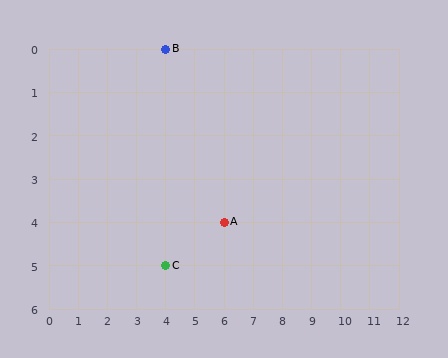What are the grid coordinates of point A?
Point A is at grid coordinates (6, 4).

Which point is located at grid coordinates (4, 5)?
Point C is at (4, 5).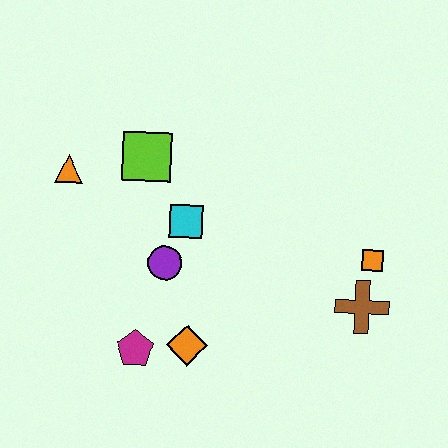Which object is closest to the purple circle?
The cyan square is closest to the purple circle.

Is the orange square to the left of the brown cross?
No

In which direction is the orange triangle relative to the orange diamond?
The orange triangle is above the orange diamond.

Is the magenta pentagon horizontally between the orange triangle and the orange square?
Yes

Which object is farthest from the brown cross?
The orange triangle is farthest from the brown cross.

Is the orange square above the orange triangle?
No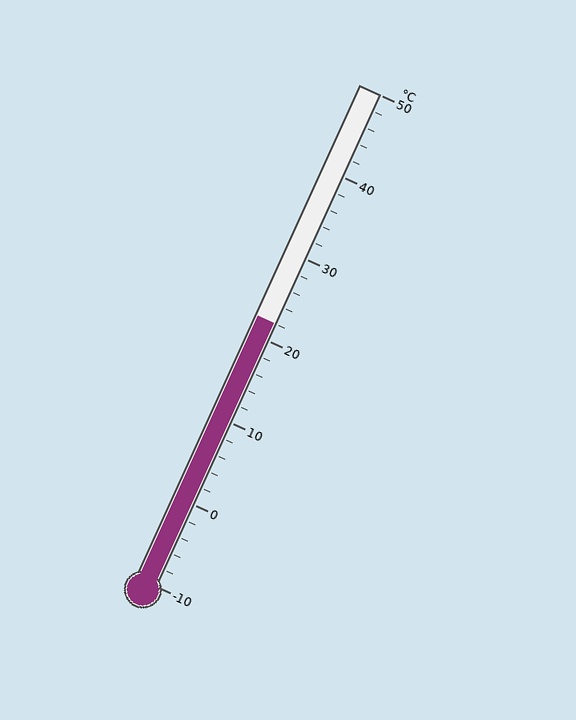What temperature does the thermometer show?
The thermometer shows approximately 22°C.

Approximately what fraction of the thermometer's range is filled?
The thermometer is filled to approximately 55% of its range.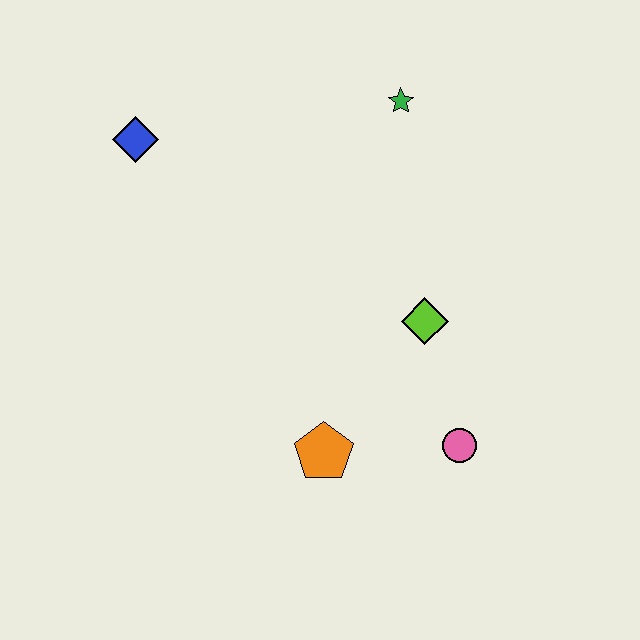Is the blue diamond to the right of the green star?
No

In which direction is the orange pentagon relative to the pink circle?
The orange pentagon is to the left of the pink circle.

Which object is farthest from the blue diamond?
The pink circle is farthest from the blue diamond.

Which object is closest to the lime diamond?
The pink circle is closest to the lime diamond.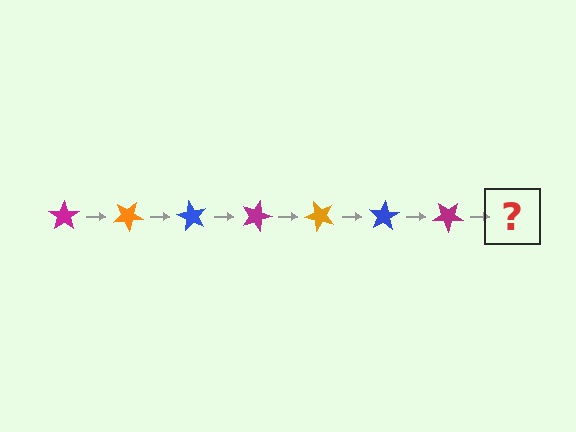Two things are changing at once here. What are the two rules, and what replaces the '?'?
The two rules are that it rotates 30 degrees each step and the color cycles through magenta, orange, and blue. The '?' should be an orange star, rotated 210 degrees from the start.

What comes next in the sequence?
The next element should be an orange star, rotated 210 degrees from the start.